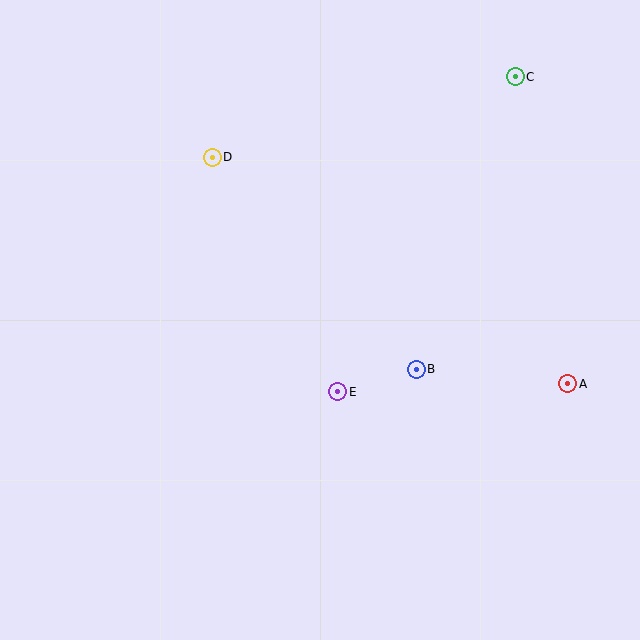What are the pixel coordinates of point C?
Point C is at (515, 77).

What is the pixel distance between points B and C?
The distance between B and C is 309 pixels.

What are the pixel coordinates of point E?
Point E is at (338, 392).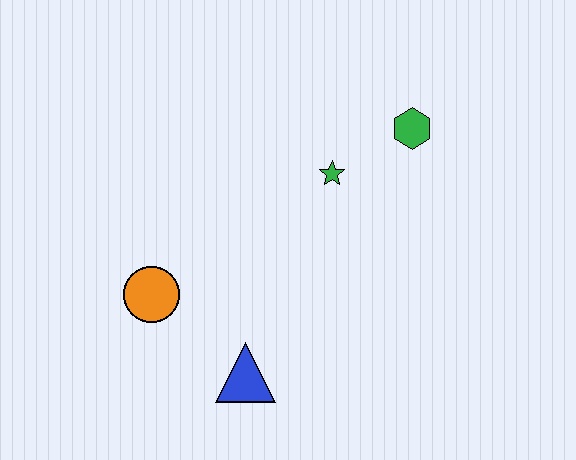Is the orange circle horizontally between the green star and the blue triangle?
No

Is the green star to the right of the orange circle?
Yes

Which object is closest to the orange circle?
The blue triangle is closest to the orange circle.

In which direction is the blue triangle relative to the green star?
The blue triangle is below the green star.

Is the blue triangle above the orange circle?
No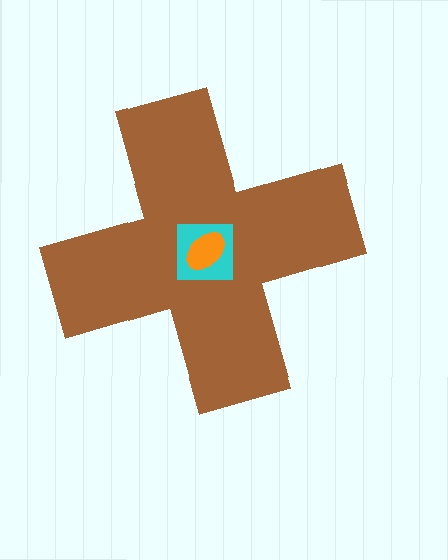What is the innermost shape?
The orange ellipse.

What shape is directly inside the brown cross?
The cyan square.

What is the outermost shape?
The brown cross.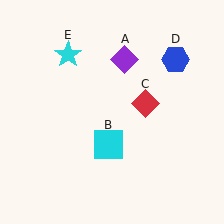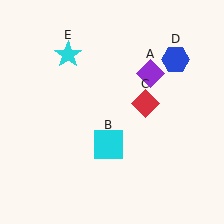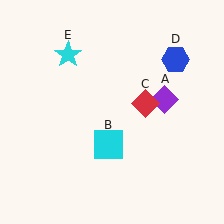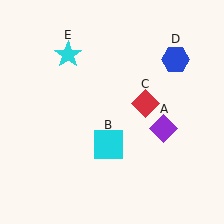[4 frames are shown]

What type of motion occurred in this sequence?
The purple diamond (object A) rotated clockwise around the center of the scene.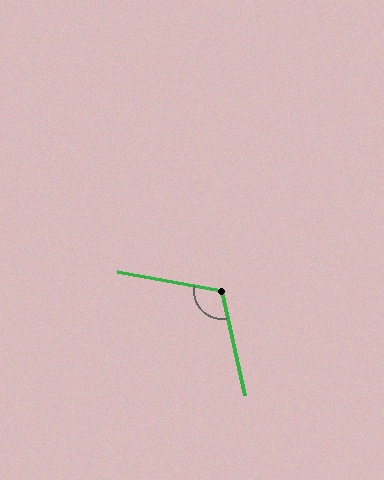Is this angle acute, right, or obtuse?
It is obtuse.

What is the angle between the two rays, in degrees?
Approximately 113 degrees.